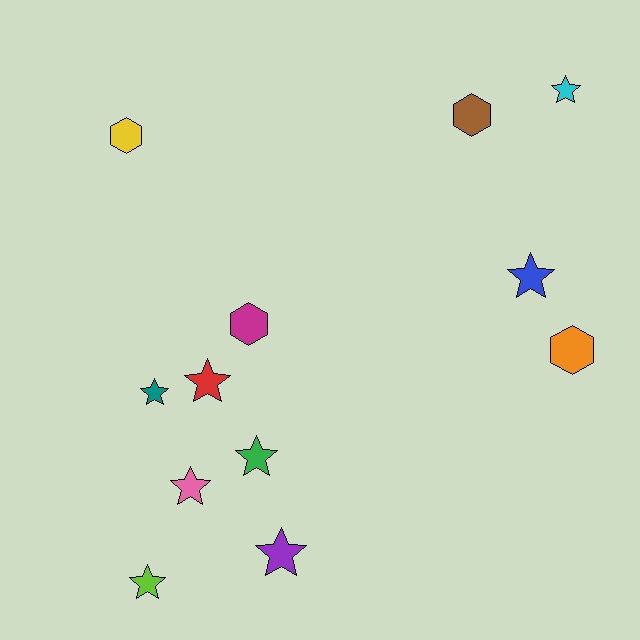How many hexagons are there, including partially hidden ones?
There are 4 hexagons.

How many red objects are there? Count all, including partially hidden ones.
There is 1 red object.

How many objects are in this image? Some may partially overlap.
There are 12 objects.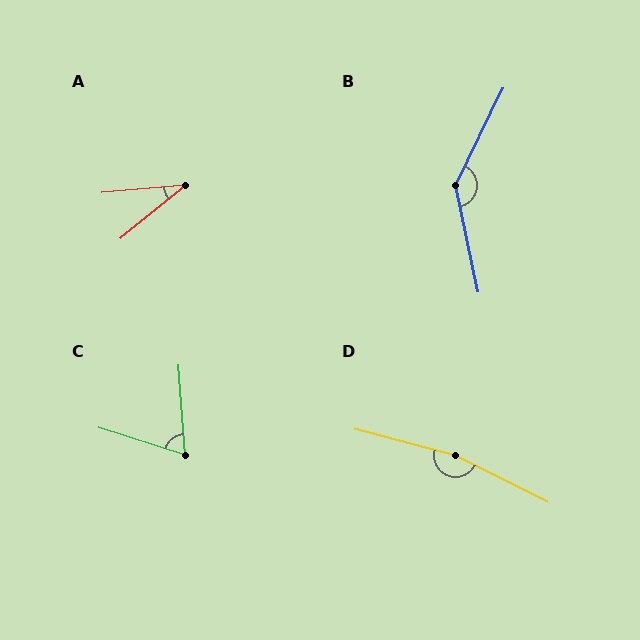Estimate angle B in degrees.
Approximately 142 degrees.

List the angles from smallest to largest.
A (34°), C (69°), B (142°), D (168°).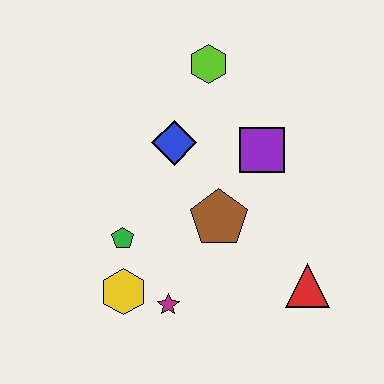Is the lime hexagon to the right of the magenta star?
Yes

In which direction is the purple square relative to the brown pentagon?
The purple square is above the brown pentagon.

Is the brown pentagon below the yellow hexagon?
No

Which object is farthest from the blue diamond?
The red triangle is farthest from the blue diamond.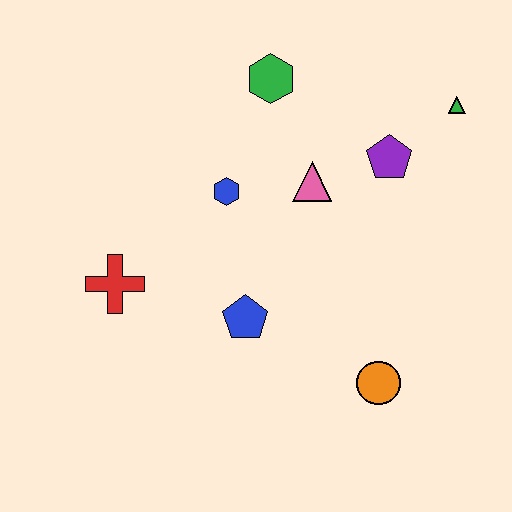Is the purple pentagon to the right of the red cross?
Yes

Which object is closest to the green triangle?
The purple pentagon is closest to the green triangle.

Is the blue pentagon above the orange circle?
Yes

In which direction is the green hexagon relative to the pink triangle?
The green hexagon is above the pink triangle.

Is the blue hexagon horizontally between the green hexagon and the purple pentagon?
No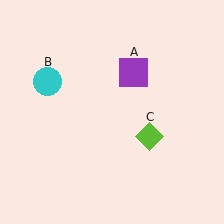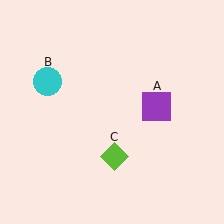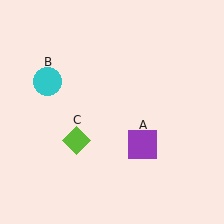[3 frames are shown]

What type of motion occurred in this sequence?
The purple square (object A), lime diamond (object C) rotated clockwise around the center of the scene.